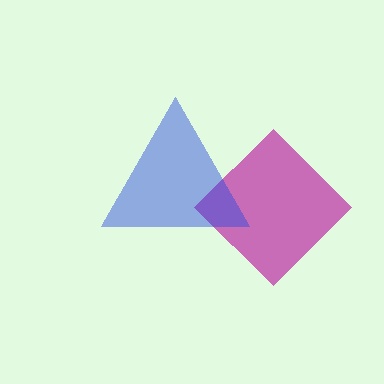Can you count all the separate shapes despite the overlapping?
Yes, there are 2 separate shapes.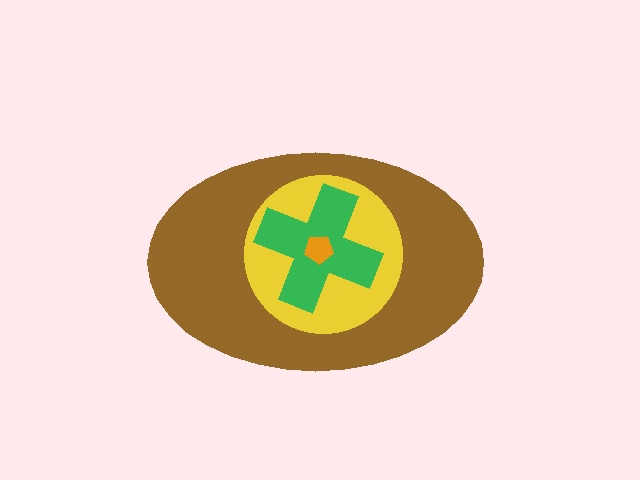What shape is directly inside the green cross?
The orange pentagon.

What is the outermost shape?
The brown ellipse.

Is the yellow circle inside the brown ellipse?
Yes.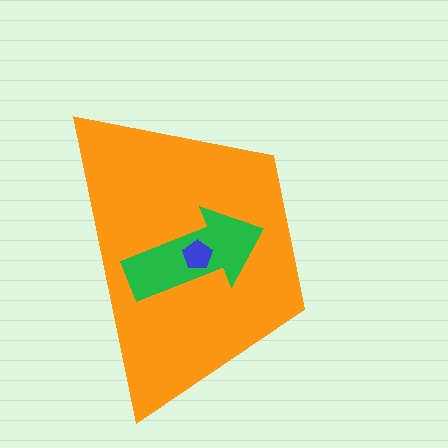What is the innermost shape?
The blue pentagon.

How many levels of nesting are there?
3.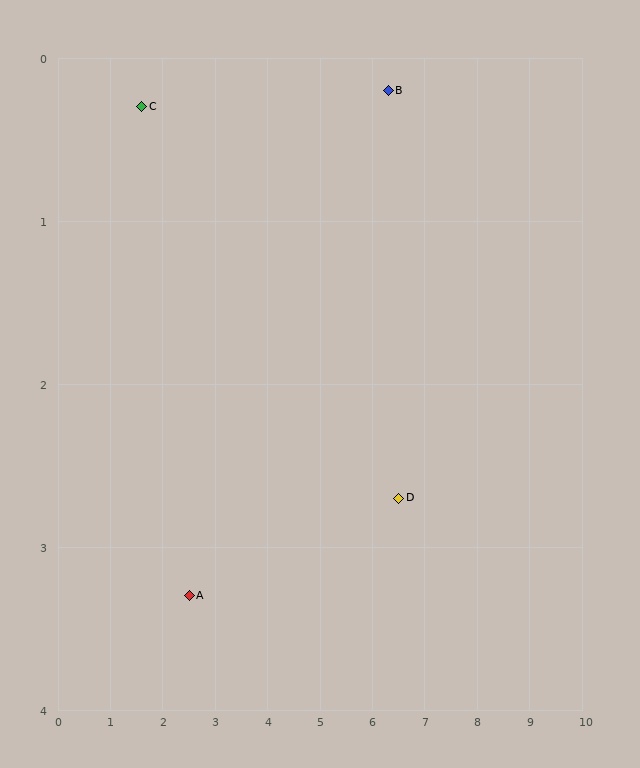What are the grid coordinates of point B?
Point B is at approximately (6.3, 0.2).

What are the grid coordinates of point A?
Point A is at approximately (2.5, 3.3).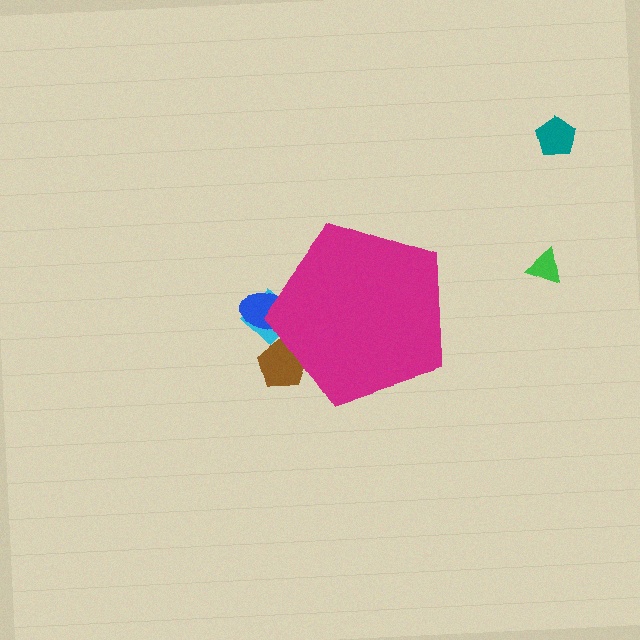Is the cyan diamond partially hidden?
Yes, the cyan diamond is partially hidden behind the magenta pentagon.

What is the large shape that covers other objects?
A magenta pentagon.